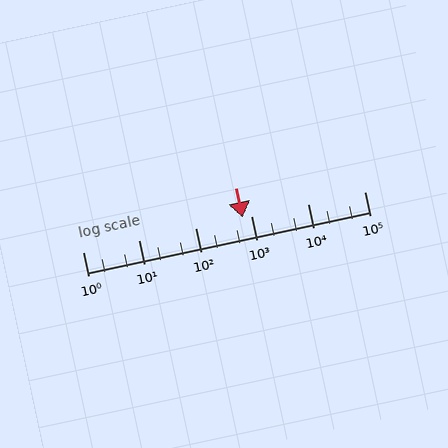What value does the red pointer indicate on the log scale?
The pointer indicates approximately 700.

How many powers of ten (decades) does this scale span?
The scale spans 5 decades, from 1 to 100000.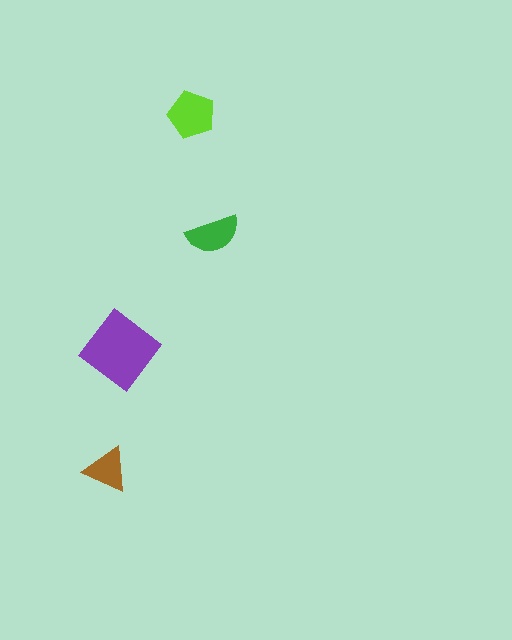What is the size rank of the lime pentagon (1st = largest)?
2nd.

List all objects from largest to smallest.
The purple diamond, the lime pentagon, the green semicircle, the brown triangle.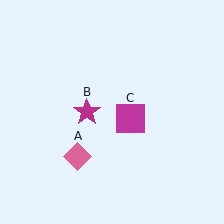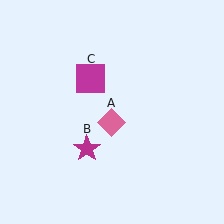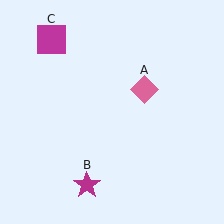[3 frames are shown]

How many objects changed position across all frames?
3 objects changed position: pink diamond (object A), magenta star (object B), magenta square (object C).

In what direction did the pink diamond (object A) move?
The pink diamond (object A) moved up and to the right.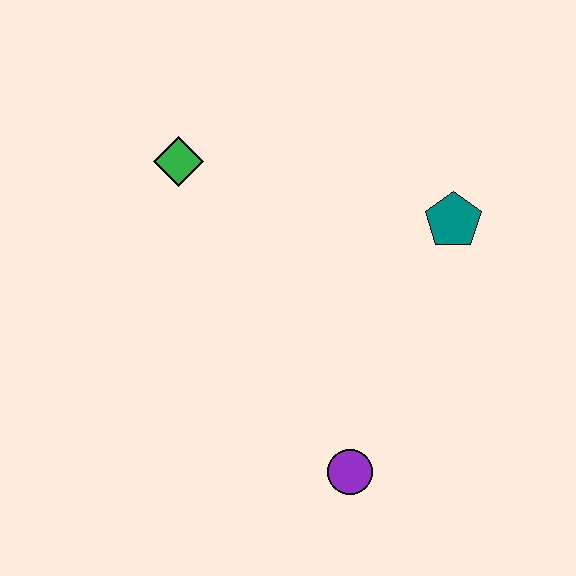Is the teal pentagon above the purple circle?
Yes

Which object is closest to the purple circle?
The teal pentagon is closest to the purple circle.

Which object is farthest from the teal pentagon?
The green diamond is farthest from the teal pentagon.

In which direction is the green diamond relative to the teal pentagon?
The green diamond is to the left of the teal pentagon.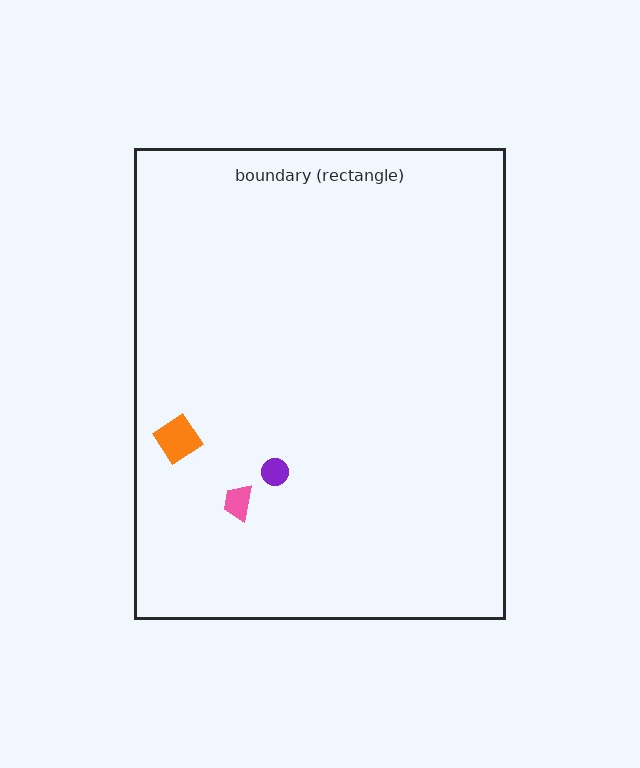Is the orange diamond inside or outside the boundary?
Inside.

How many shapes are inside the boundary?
3 inside, 0 outside.